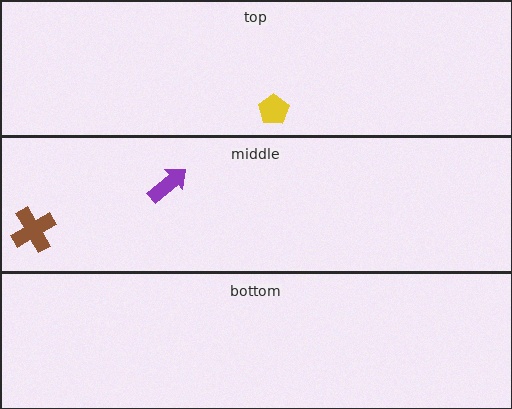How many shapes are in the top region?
1.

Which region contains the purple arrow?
The middle region.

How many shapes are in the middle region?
2.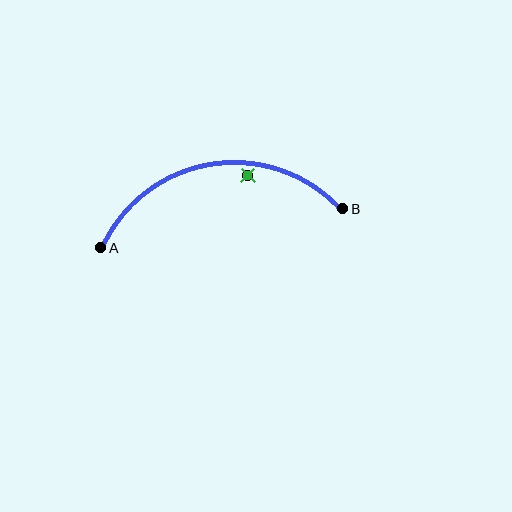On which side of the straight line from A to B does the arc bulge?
The arc bulges above the straight line connecting A and B.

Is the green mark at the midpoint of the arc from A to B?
No — the green mark does not lie on the arc at all. It sits slightly inside the curve.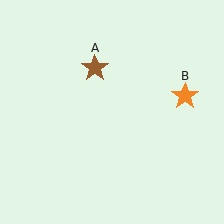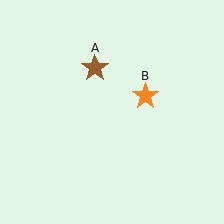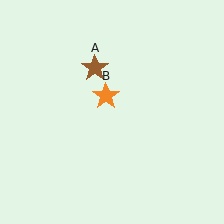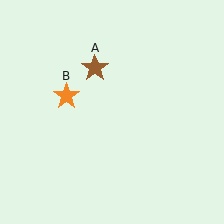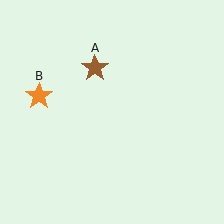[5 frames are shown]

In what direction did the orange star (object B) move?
The orange star (object B) moved left.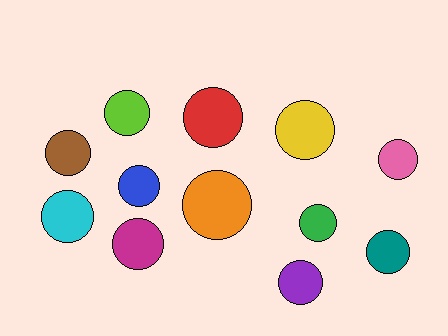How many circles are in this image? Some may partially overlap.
There are 12 circles.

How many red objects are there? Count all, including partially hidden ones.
There is 1 red object.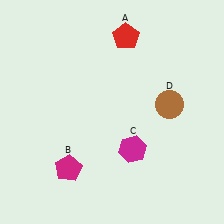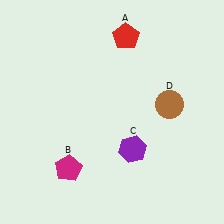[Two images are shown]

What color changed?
The hexagon (C) changed from magenta in Image 1 to purple in Image 2.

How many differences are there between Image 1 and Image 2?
There is 1 difference between the two images.